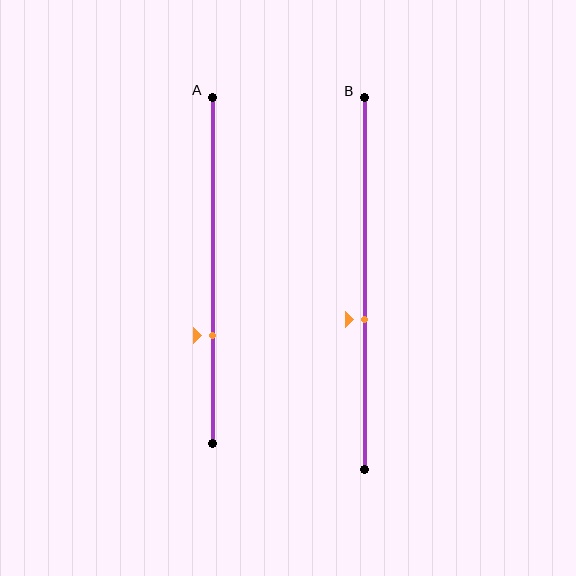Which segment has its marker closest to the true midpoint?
Segment B has its marker closest to the true midpoint.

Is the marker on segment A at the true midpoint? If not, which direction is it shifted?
No, the marker on segment A is shifted downward by about 19% of the segment length.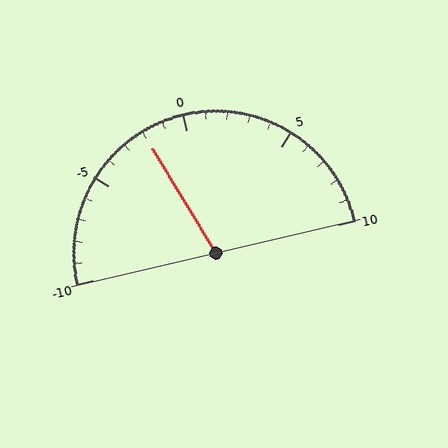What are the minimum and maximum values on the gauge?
The gauge ranges from -10 to 10.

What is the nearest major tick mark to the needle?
The nearest major tick mark is 0.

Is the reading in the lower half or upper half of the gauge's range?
The reading is in the lower half of the range (-10 to 10).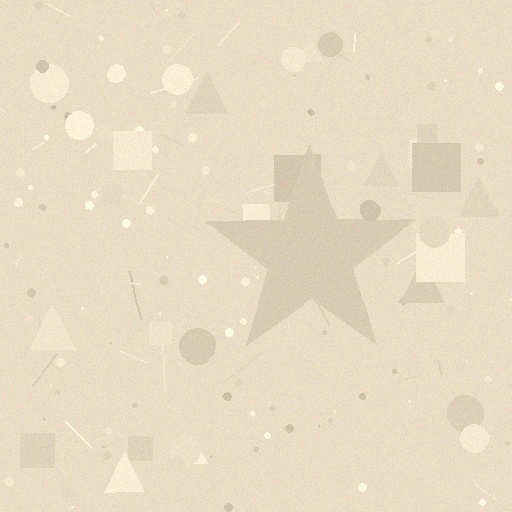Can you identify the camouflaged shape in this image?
The camouflaged shape is a star.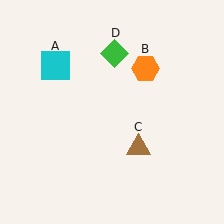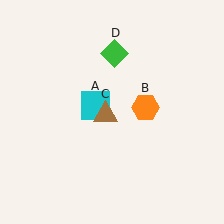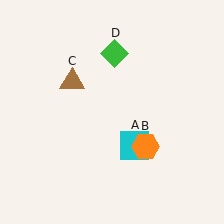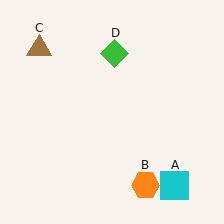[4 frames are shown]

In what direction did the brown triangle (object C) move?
The brown triangle (object C) moved up and to the left.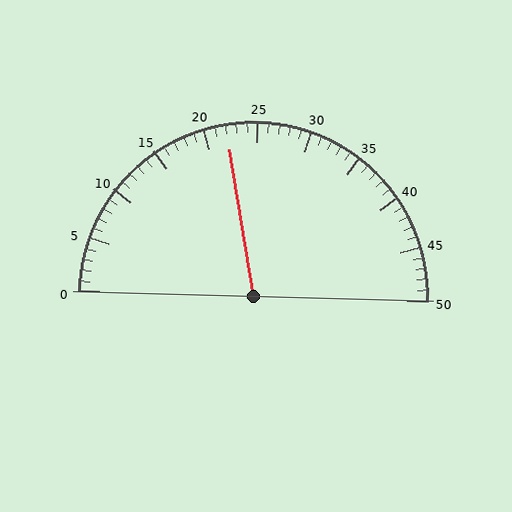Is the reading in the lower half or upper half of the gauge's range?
The reading is in the lower half of the range (0 to 50).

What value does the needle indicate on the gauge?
The needle indicates approximately 22.